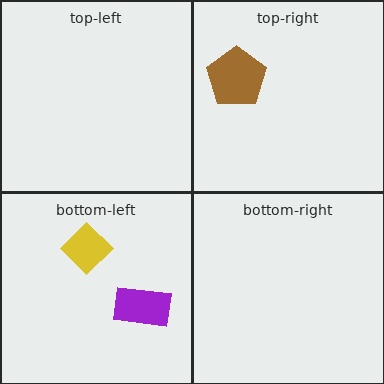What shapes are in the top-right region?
The brown pentagon.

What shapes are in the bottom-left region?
The purple rectangle, the yellow diamond.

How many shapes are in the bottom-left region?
2.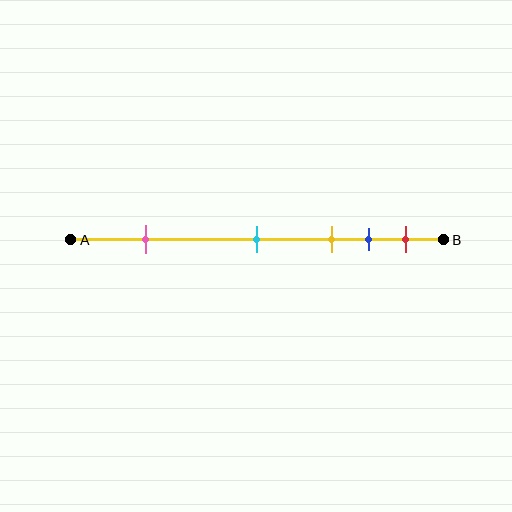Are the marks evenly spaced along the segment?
No, the marks are not evenly spaced.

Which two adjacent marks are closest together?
The blue and red marks are the closest adjacent pair.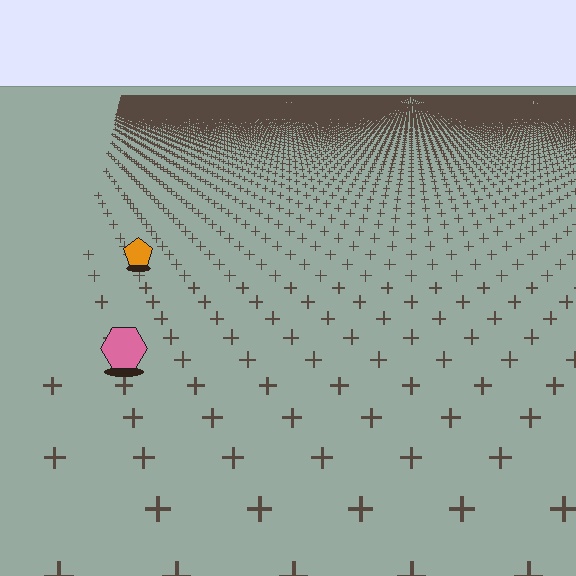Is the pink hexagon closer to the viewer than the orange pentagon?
Yes. The pink hexagon is closer — you can tell from the texture gradient: the ground texture is coarser near it.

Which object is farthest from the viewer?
The orange pentagon is farthest from the viewer. It appears smaller and the ground texture around it is denser.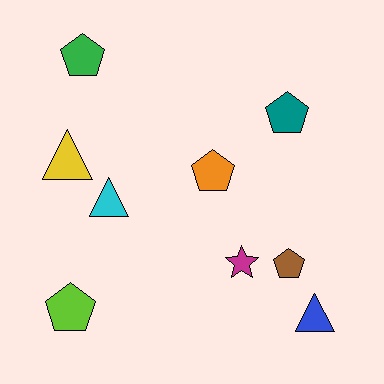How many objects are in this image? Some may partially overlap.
There are 9 objects.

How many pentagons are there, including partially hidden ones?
There are 5 pentagons.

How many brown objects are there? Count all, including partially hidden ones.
There is 1 brown object.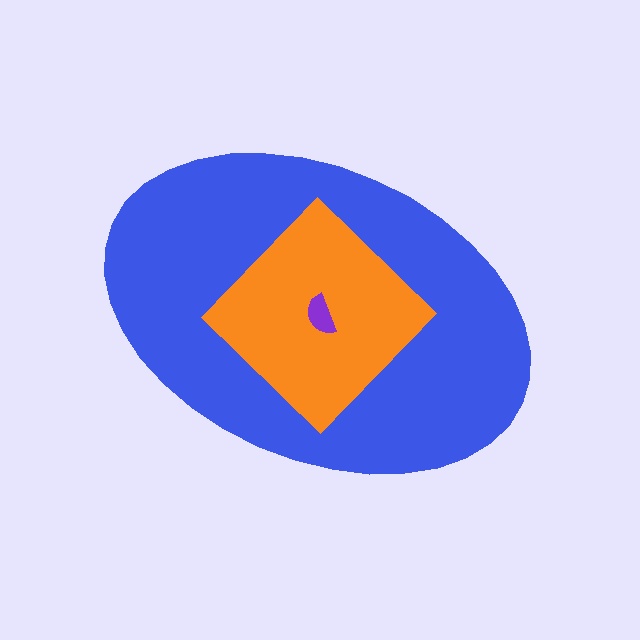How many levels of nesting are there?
3.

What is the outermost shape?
The blue ellipse.